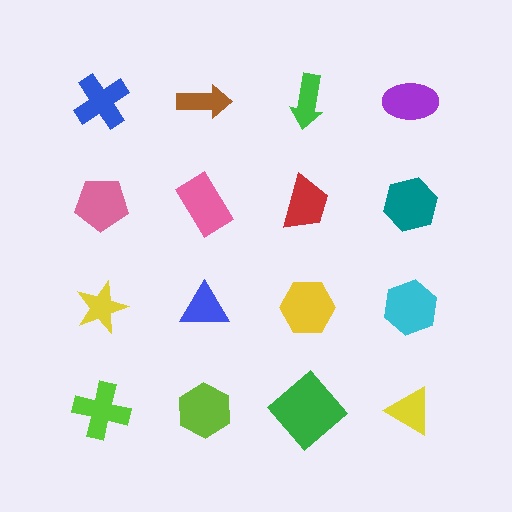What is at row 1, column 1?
A blue cross.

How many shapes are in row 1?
4 shapes.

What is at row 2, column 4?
A teal hexagon.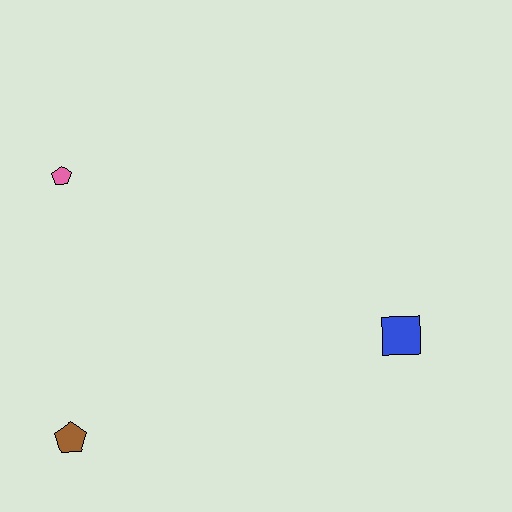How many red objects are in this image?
There are no red objects.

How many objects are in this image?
There are 3 objects.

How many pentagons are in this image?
There are 2 pentagons.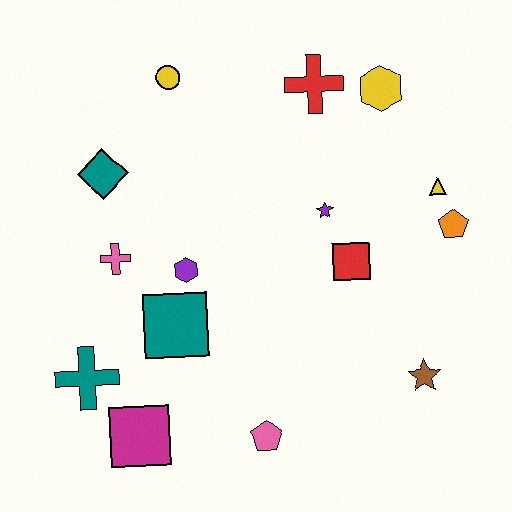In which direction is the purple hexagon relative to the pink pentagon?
The purple hexagon is above the pink pentagon.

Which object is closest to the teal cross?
The magenta square is closest to the teal cross.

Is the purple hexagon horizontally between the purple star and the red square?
No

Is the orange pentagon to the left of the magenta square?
No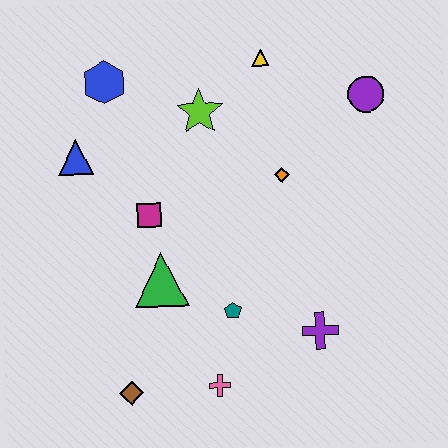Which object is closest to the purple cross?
The teal pentagon is closest to the purple cross.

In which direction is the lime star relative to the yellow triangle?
The lime star is to the left of the yellow triangle.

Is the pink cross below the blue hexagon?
Yes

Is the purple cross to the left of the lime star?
No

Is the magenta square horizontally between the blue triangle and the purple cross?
Yes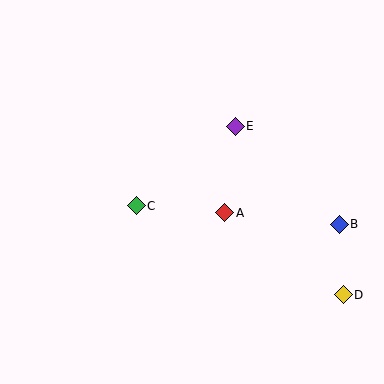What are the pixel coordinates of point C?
Point C is at (136, 206).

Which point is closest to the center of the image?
Point A at (225, 213) is closest to the center.